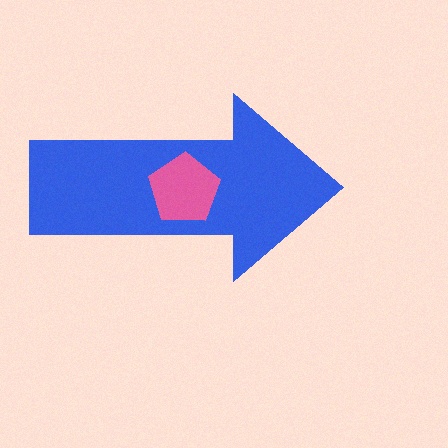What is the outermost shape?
The blue arrow.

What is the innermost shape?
The pink pentagon.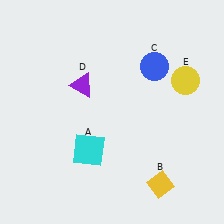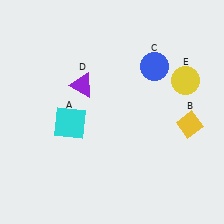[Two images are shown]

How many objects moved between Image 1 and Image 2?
2 objects moved between the two images.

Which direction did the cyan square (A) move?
The cyan square (A) moved up.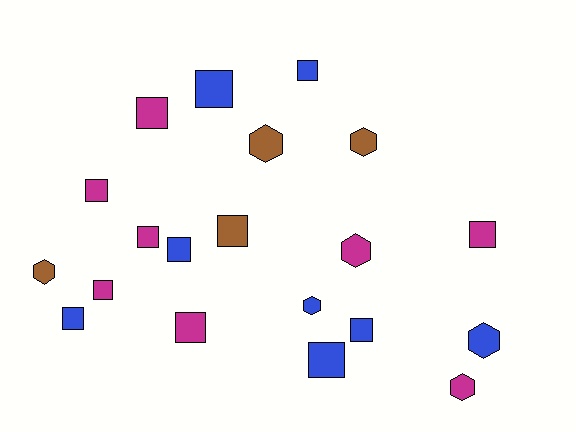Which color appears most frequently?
Blue, with 8 objects.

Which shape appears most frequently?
Square, with 13 objects.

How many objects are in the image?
There are 20 objects.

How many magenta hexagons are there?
There are 2 magenta hexagons.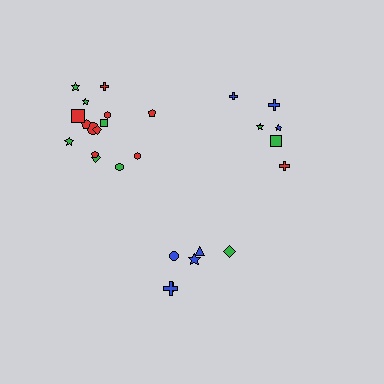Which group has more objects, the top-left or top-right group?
The top-left group.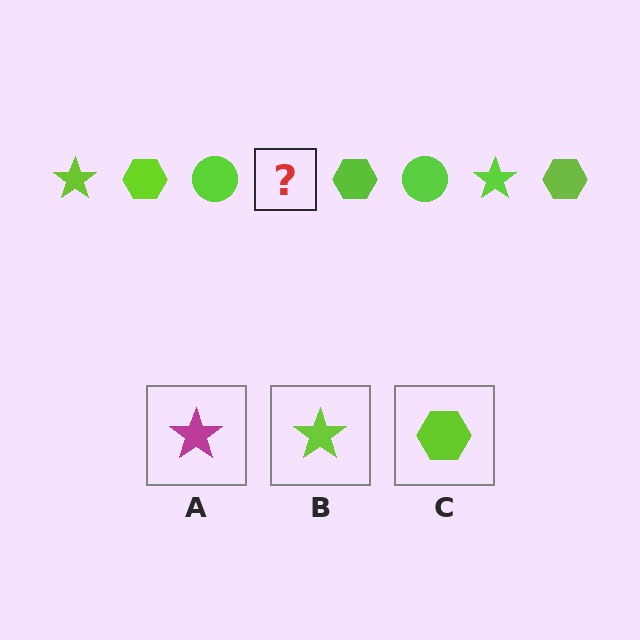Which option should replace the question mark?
Option B.